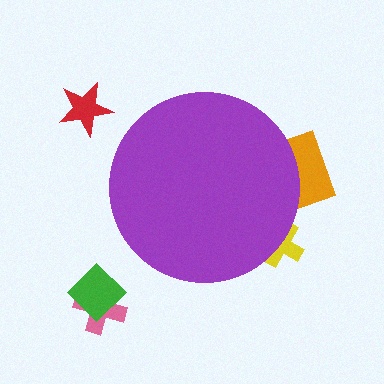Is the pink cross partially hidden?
No, the pink cross is fully visible.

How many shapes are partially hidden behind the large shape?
2 shapes are partially hidden.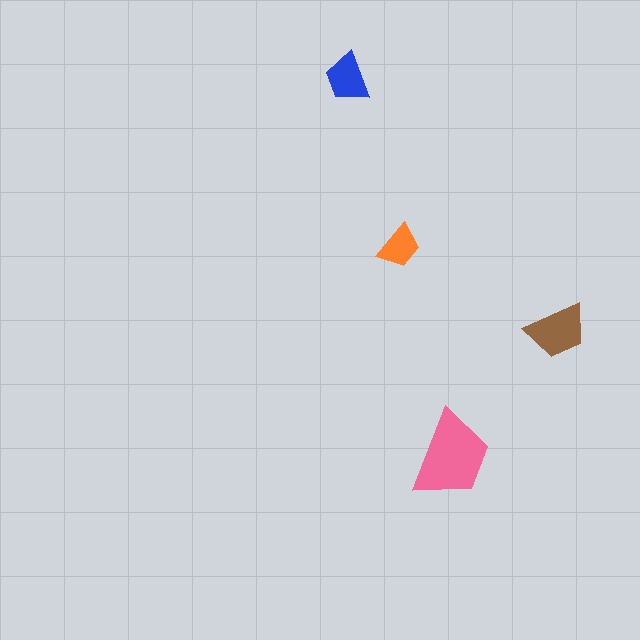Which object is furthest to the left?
The blue trapezoid is leftmost.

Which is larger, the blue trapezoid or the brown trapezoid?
The brown one.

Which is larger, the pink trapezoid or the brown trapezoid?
The pink one.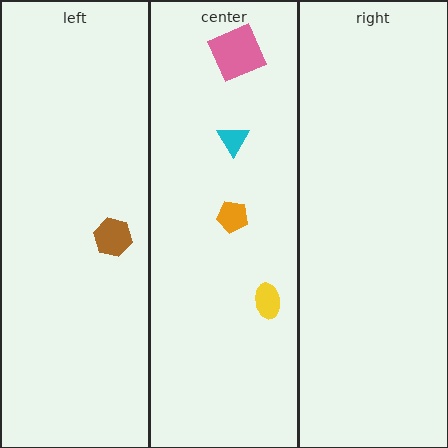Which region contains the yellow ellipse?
The center region.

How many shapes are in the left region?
1.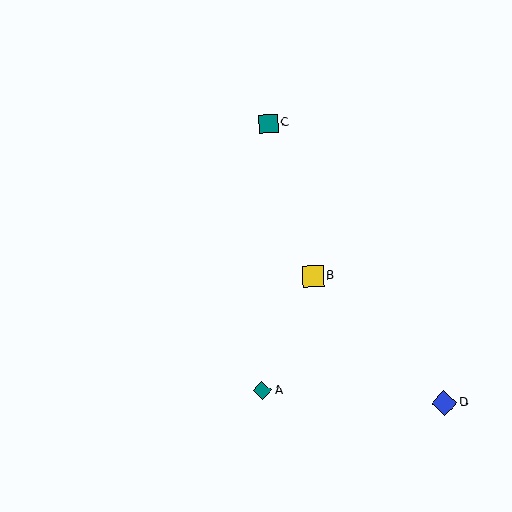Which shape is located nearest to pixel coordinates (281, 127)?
The teal square (labeled C) at (268, 124) is nearest to that location.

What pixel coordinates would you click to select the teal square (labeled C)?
Click at (268, 124) to select the teal square C.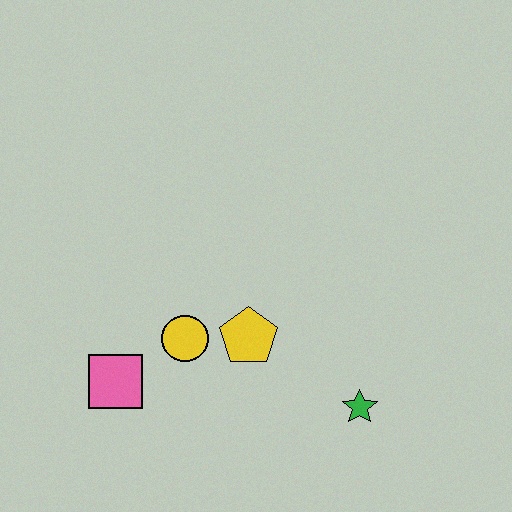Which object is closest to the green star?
The yellow pentagon is closest to the green star.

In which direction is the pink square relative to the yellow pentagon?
The pink square is to the left of the yellow pentagon.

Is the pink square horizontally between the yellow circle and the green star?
No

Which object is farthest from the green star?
The pink square is farthest from the green star.